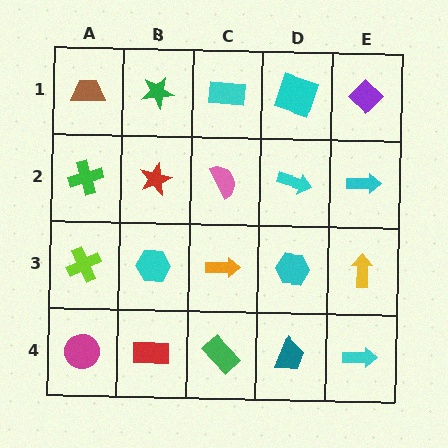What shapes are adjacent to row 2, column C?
A cyan rectangle (row 1, column C), an orange arrow (row 3, column C), a red star (row 2, column B), a cyan arrow (row 2, column D).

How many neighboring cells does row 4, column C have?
3.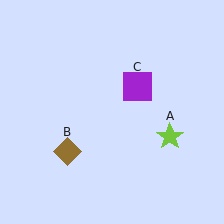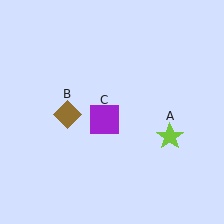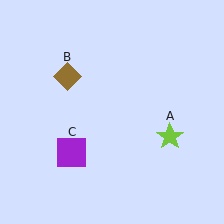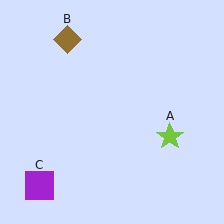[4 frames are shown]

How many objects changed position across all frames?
2 objects changed position: brown diamond (object B), purple square (object C).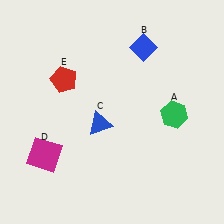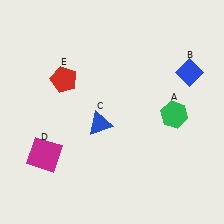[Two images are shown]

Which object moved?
The blue diamond (B) moved right.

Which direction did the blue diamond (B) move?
The blue diamond (B) moved right.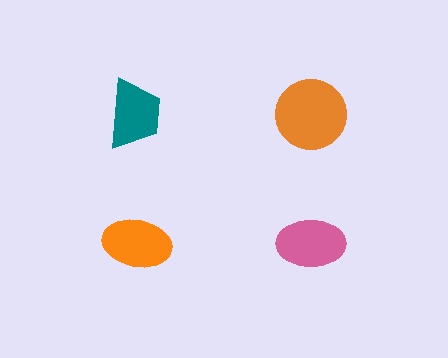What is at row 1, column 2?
An orange circle.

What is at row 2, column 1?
An orange ellipse.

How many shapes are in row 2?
2 shapes.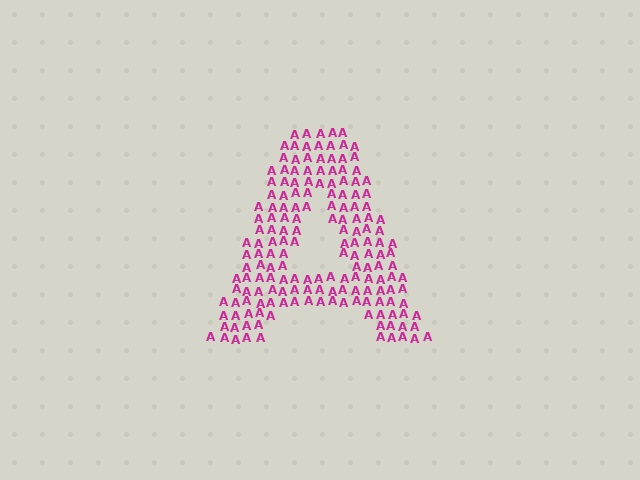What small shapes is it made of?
It is made of small letter A's.